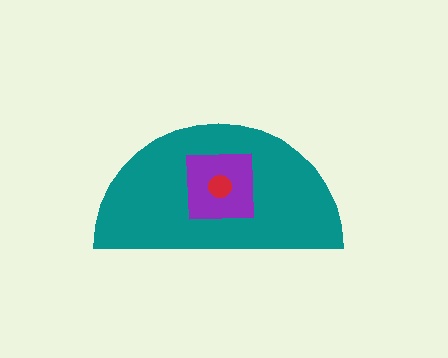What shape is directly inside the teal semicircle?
The purple square.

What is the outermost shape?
The teal semicircle.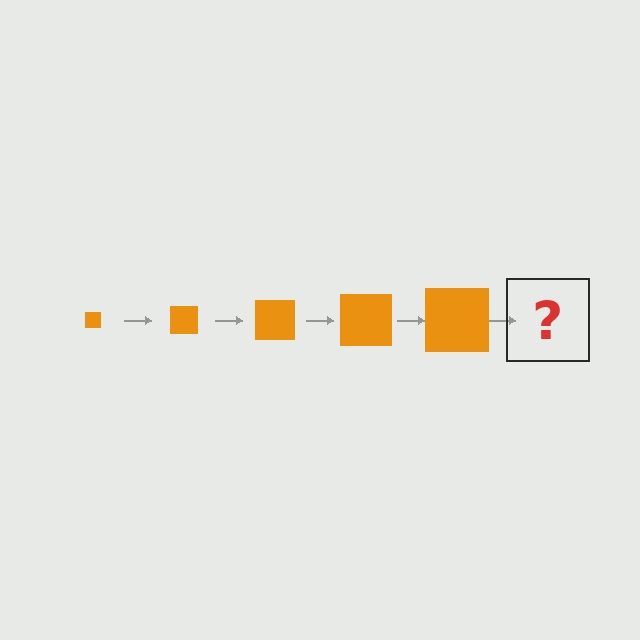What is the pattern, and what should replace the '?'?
The pattern is that the square gets progressively larger each step. The '?' should be an orange square, larger than the previous one.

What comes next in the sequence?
The next element should be an orange square, larger than the previous one.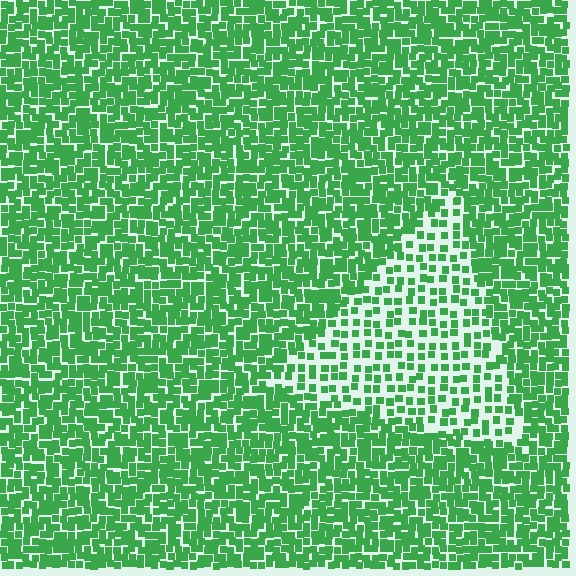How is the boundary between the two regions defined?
The boundary is defined by a change in element density (approximately 2.1x ratio). All elements are the same color, size, and shape.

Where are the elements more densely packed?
The elements are more densely packed outside the triangle boundary.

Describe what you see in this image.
The image contains small green elements arranged at two different densities. A triangle-shaped region is visible where the elements are less densely packed than the surrounding area.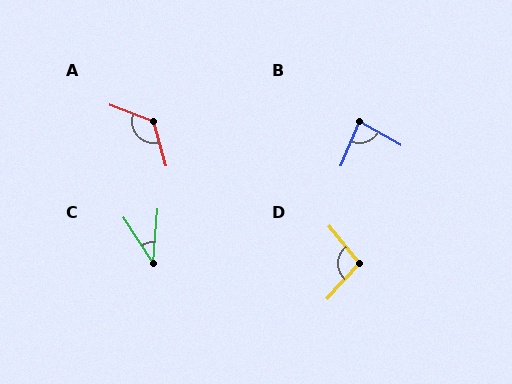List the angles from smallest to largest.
C (37°), B (83°), D (98°), A (127°).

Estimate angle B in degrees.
Approximately 83 degrees.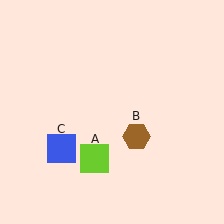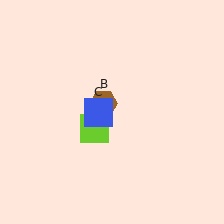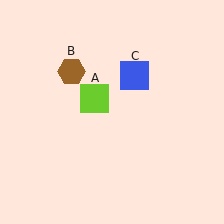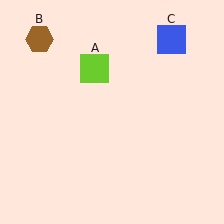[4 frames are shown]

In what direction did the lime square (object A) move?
The lime square (object A) moved up.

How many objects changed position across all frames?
3 objects changed position: lime square (object A), brown hexagon (object B), blue square (object C).